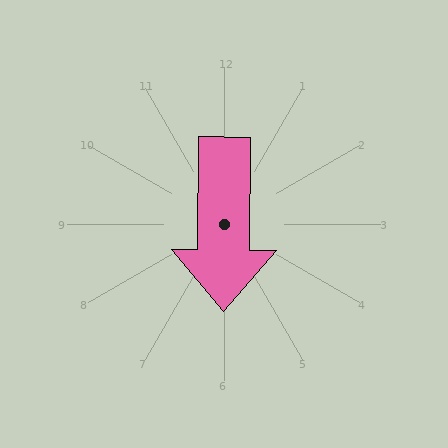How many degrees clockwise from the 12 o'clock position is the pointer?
Approximately 180 degrees.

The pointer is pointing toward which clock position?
Roughly 6 o'clock.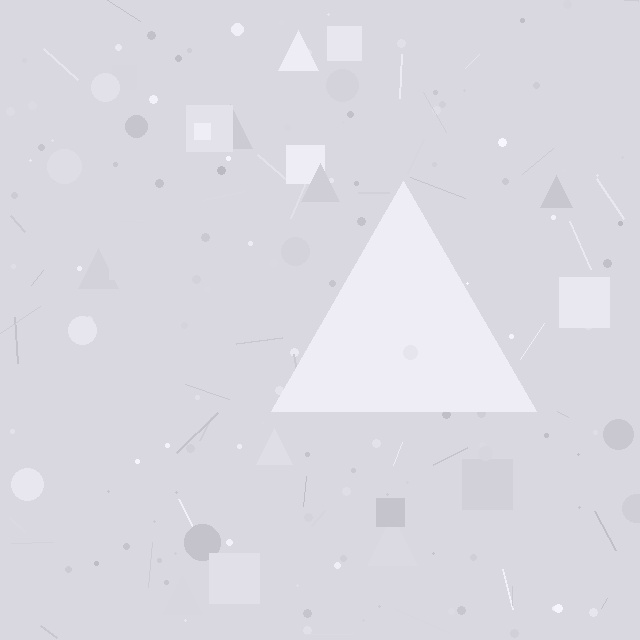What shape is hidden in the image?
A triangle is hidden in the image.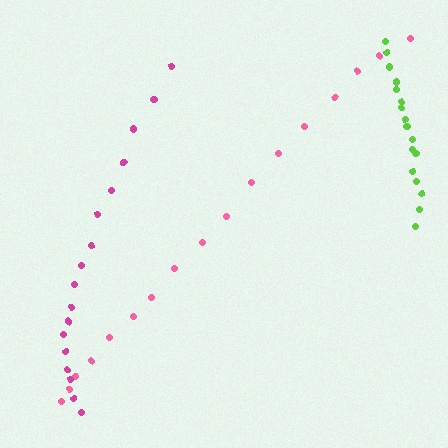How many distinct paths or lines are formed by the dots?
There are 3 distinct paths.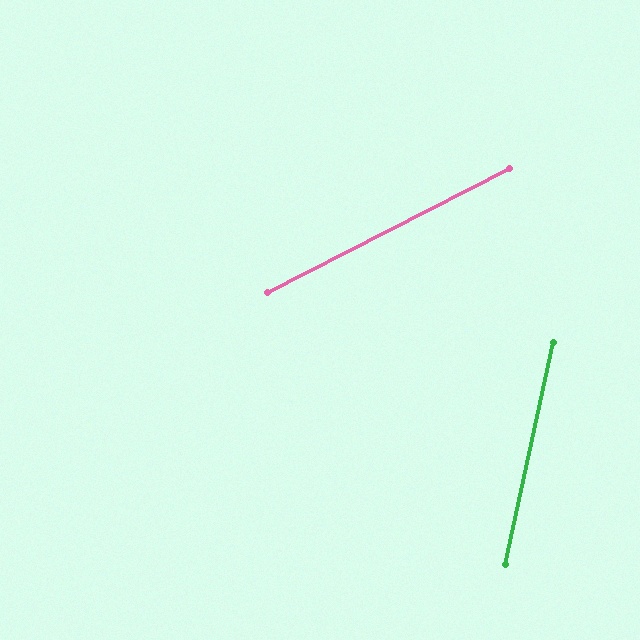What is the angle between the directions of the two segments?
Approximately 50 degrees.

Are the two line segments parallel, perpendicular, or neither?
Neither parallel nor perpendicular — they differ by about 50°.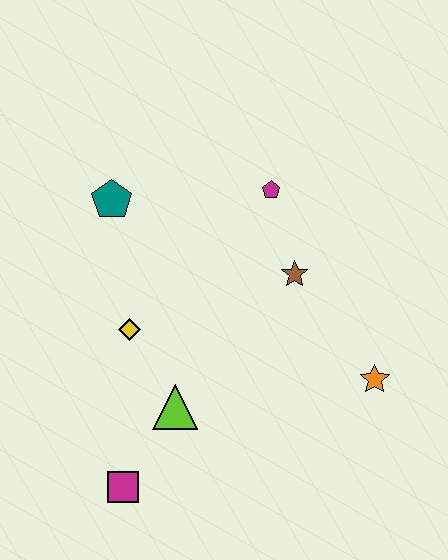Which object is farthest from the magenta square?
The magenta pentagon is farthest from the magenta square.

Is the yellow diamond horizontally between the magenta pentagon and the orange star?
No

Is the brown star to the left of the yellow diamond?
No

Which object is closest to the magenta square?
The lime triangle is closest to the magenta square.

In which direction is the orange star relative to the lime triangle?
The orange star is to the right of the lime triangle.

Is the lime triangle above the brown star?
No